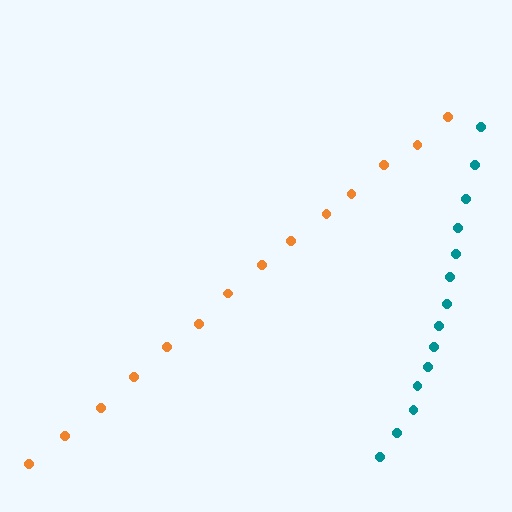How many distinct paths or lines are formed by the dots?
There are 2 distinct paths.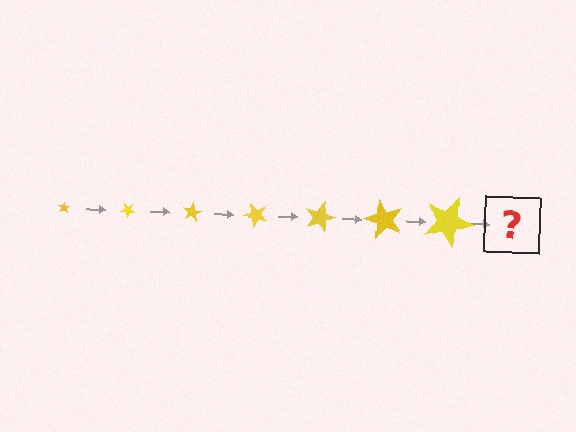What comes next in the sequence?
The next element should be a star, larger than the previous one and rotated 280 degrees from the start.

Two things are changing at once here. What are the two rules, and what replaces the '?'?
The two rules are that the star grows larger each step and it rotates 40 degrees each step. The '?' should be a star, larger than the previous one and rotated 280 degrees from the start.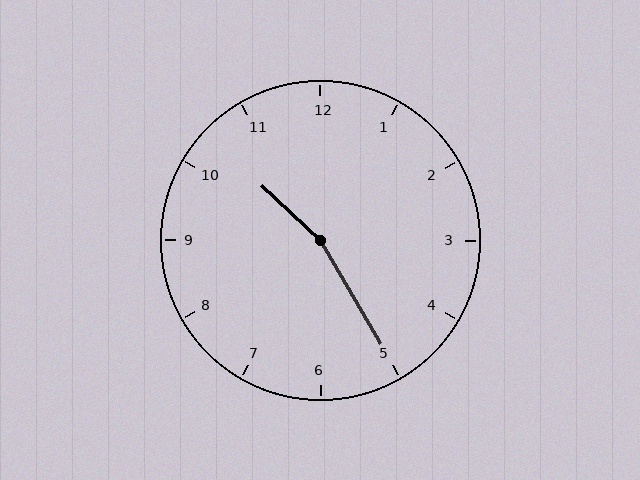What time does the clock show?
10:25.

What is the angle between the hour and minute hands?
Approximately 162 degrees.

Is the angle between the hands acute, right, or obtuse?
It is obtuse.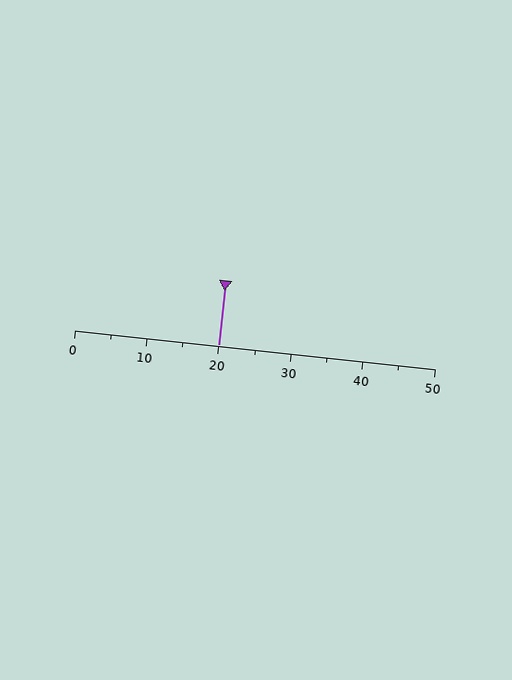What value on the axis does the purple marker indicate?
The marker indicates approximately 20.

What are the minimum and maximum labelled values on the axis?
The axis runs from 0 to 50.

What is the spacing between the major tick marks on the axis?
The major ticks are spaced 10 apart.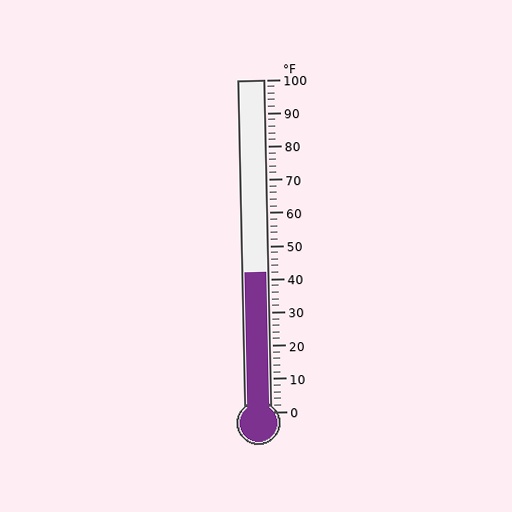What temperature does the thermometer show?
The thermometer shows approximately 42°F.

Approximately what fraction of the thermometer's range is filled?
The thermometer is filled to approximately 40% of its range.